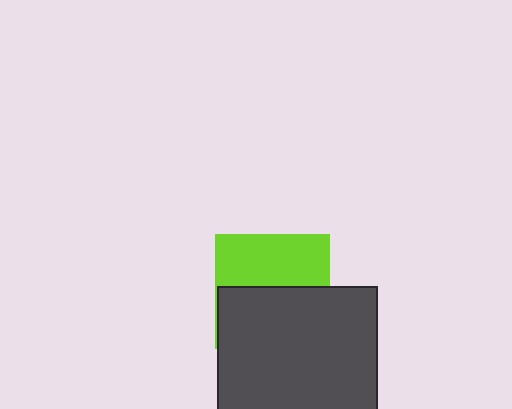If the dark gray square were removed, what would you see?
You would see the complete lime square.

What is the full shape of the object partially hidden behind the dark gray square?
The partially hidden object is a lime square.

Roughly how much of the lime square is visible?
About half of it is visible (roughly 46%).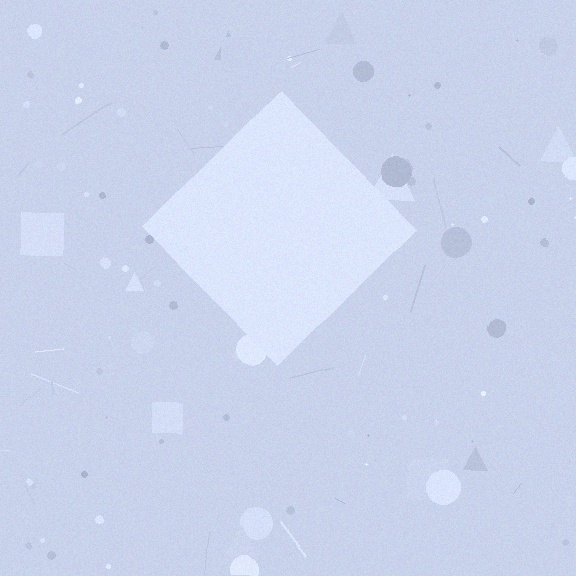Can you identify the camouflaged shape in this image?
The camouflaged shape is a diamond.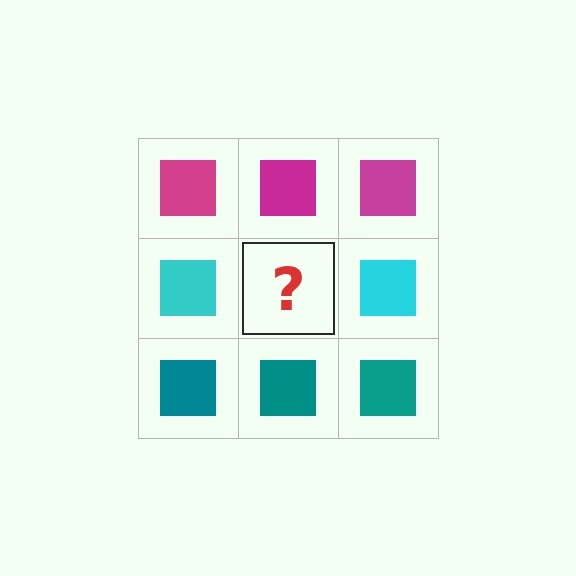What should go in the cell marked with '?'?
The missing cell should contain a cyan square.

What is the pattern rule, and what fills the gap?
The rule is that each row has a consistent color. The gap should be filled with a cyan square.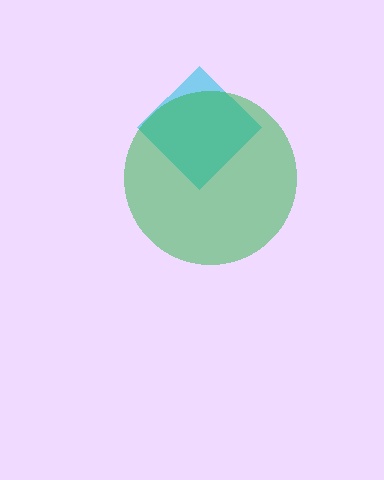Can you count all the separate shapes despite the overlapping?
Yes, there are 2 separate shapes.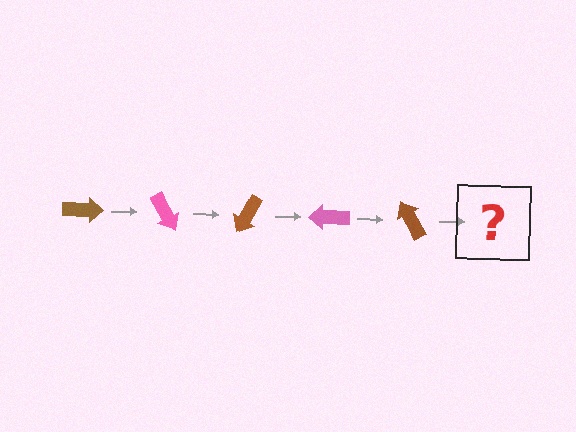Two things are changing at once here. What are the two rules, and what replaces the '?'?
The two rules are that it rotates 60 degrees each step and the color cycles through brown and pink. The '?' should be a pink arrow, rotated 300 degrees from the start.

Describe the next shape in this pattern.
It should be a pink arrow, rotated 300 degrees from the start.